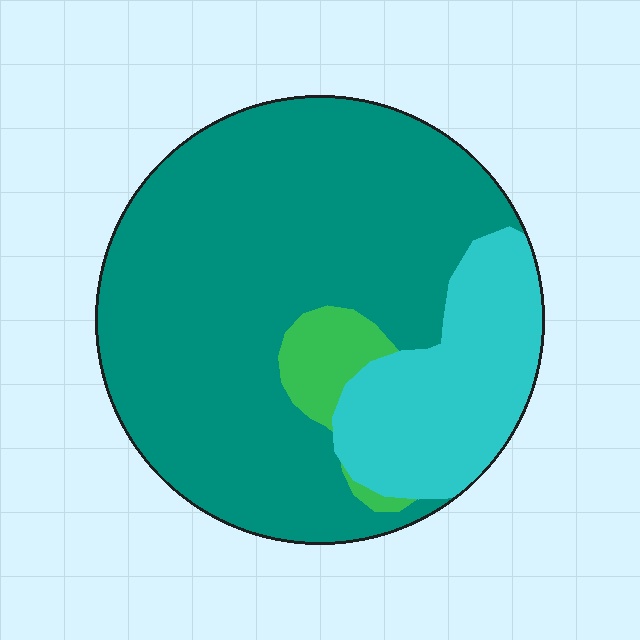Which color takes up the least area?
Green, at roughly 5%.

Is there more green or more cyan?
Cyan.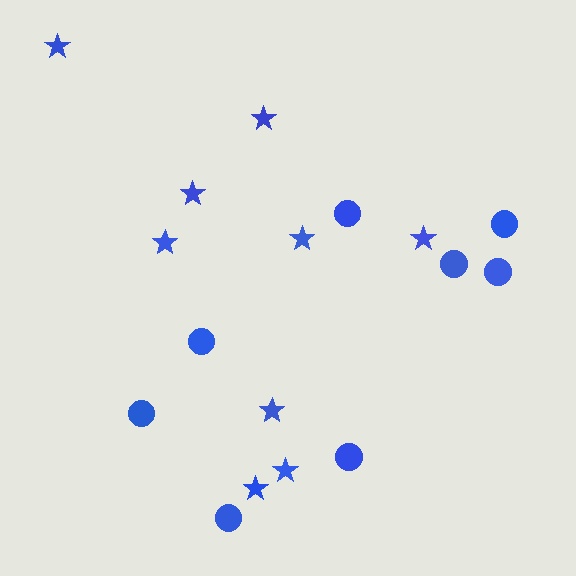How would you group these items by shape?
There are 2 groups: one group of stars (9) and one group of circles (8).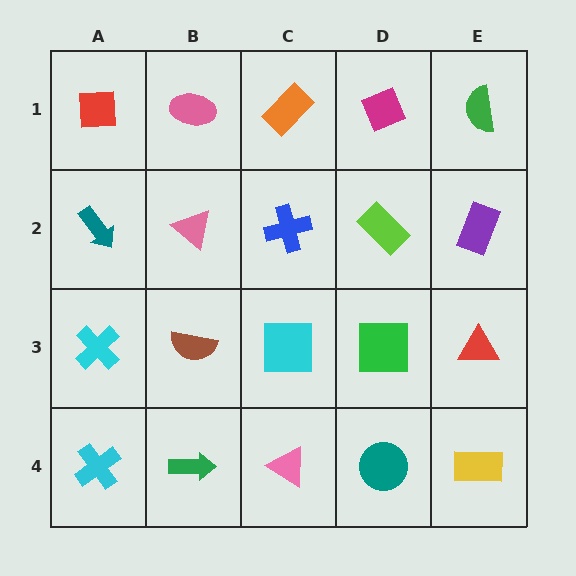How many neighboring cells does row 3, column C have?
4.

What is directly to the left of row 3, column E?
A green square.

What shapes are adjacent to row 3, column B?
A pink triangle (row 2, column B), a green arrow (row 4, column B), a cyan cross (row 3, column A), a cyan square (row 3, column C).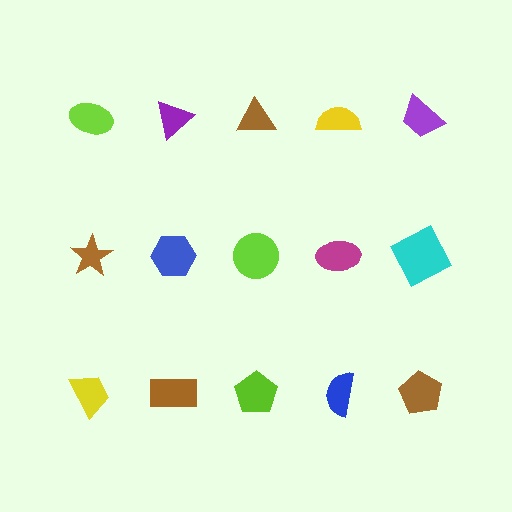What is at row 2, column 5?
A cyan square.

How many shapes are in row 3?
5 shapes.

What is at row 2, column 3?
A lime circle.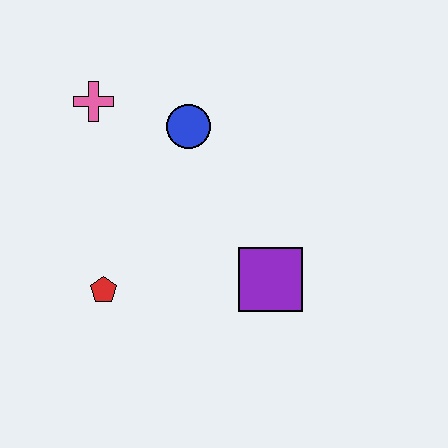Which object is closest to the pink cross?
The blue circle is closest to the pink cross.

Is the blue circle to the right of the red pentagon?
Yes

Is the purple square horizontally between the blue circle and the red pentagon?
No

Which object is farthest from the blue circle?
The red pentagon is farthest from the blue circle.